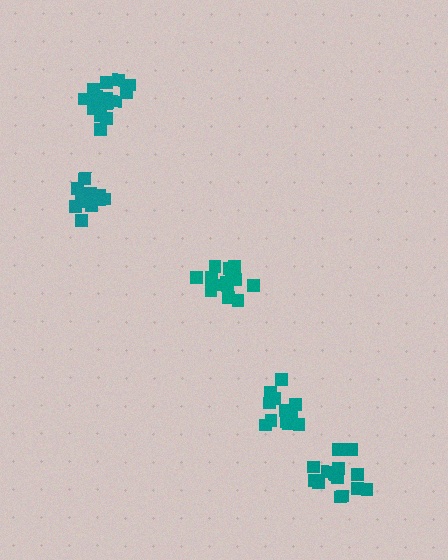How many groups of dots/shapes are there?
There are 5 groups.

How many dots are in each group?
Group 1: 14 dots, Group 2: 13 dots, Group 3: 14 dots, Group 4: 16 dots, Group 5: 12 dots (69 total).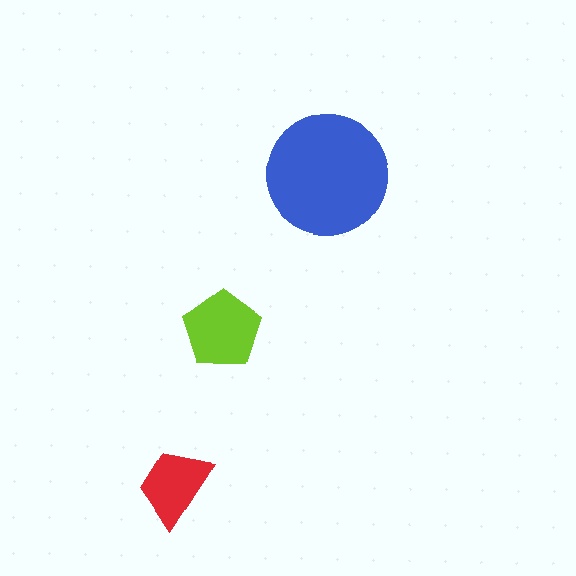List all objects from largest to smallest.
The blue circle, the lime pentagon, the red trapezoid.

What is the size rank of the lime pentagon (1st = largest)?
2nd.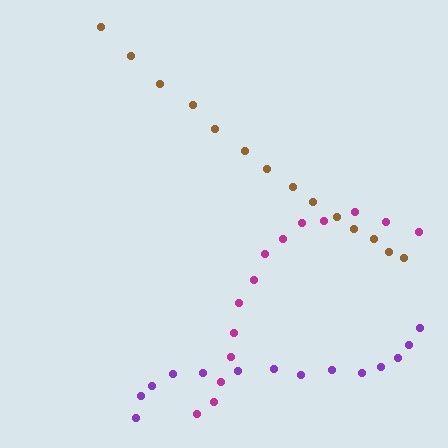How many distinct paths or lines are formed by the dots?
There are 3 distinct paths.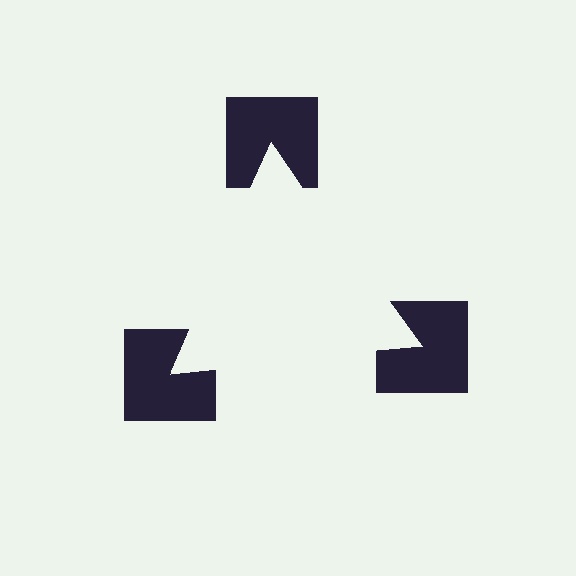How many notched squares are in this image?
There are 3 — one at each vertex of the illusory triangle.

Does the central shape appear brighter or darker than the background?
It typically appears slightly brighter than the background, even though no actual brightness change is drawn.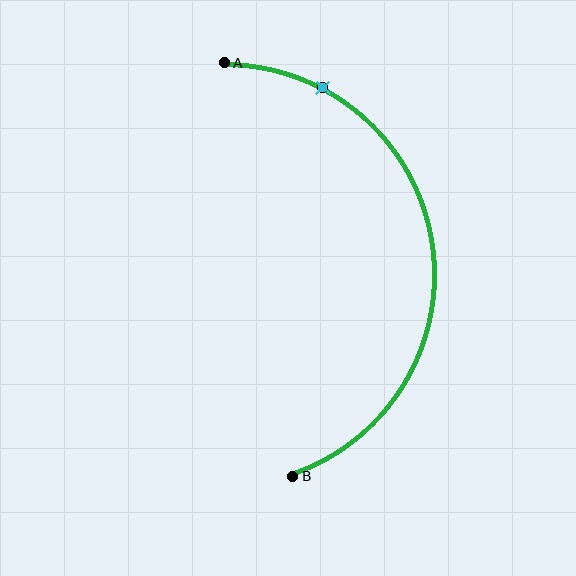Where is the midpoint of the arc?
The arc midpoint is the point on the curve farthest from the straight line joining A and B. It sits to the right of that line.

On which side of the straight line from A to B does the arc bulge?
The arc bulges to the right of the straight line connecting A and B.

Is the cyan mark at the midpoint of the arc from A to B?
No. The cyan mark lies on the arc but is closer to endpoint A. The arc midpoint would be at the point on the curve equidistant along the arc from both A and B.